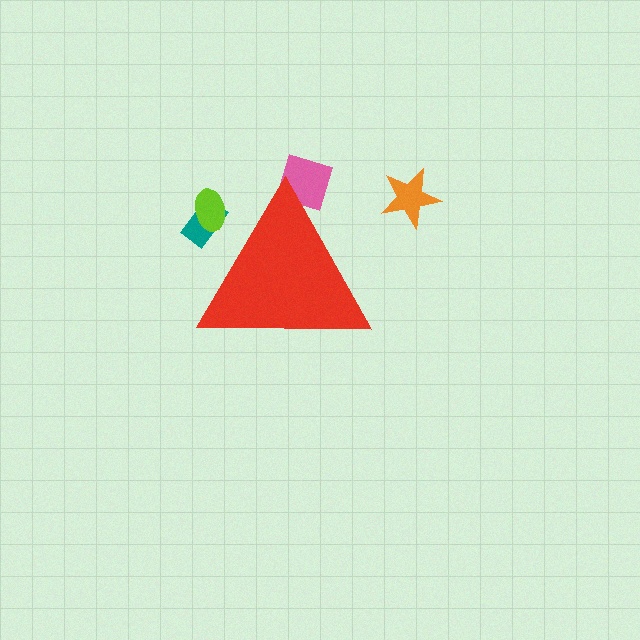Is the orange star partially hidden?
No, the orange star is fully visible.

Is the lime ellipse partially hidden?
Yes, the lime ellipse is partially hidden behind the red triangle.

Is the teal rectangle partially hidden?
Yes, the teal rectangle is partially hidden behind the red triangle.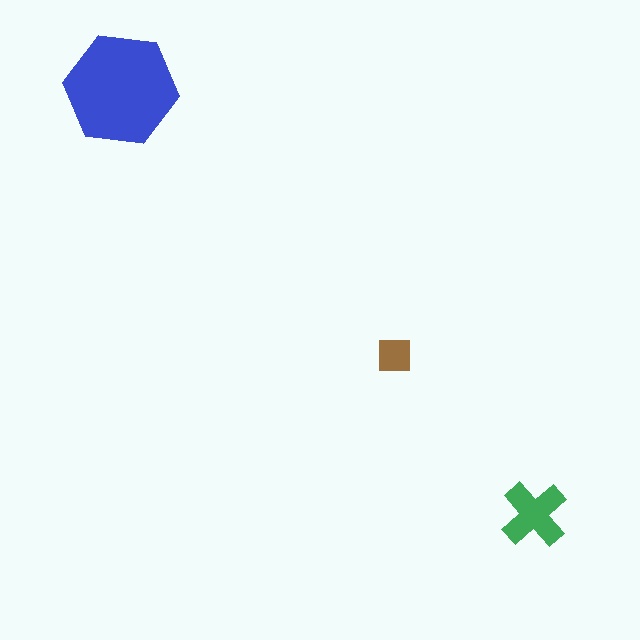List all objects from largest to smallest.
The blue hexagon, the green cross, the brown square.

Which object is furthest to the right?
The green cross is rightmost.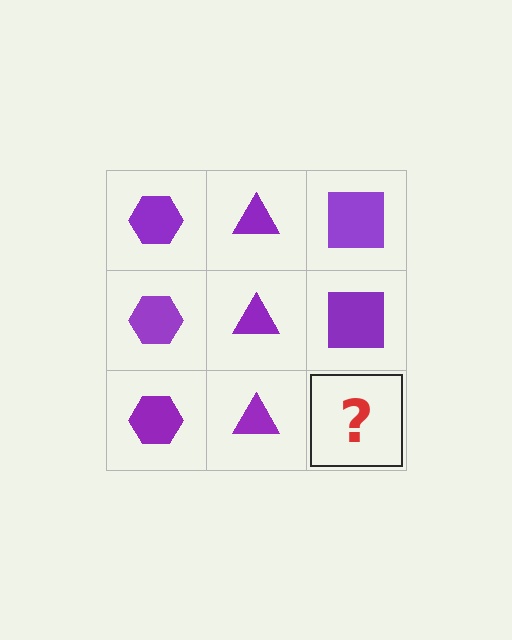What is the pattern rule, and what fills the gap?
The rule is that each column has a consistent shape. The gap should be filled with a purple square.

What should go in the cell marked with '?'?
The missing cell should contain a purple square.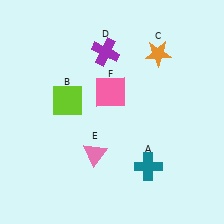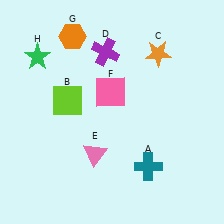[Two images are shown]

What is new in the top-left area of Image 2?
An orange hexagon (G) was added in the top-left area of Image 2.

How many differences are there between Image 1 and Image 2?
There are 2 differences between the two images.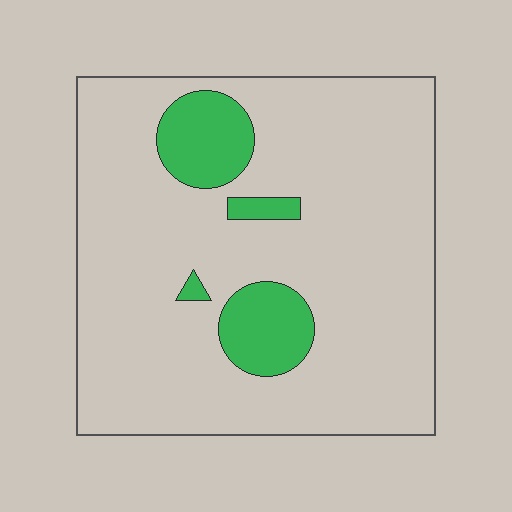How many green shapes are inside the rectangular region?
4.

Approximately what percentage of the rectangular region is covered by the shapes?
Approximately 15%.